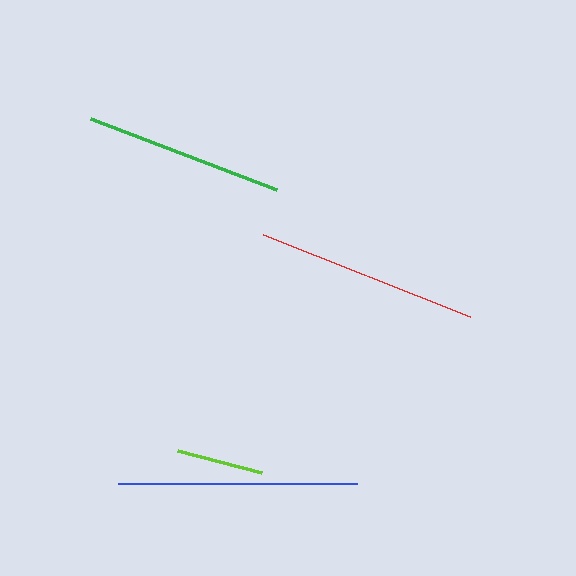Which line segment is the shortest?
The lime line is the shortest at approximately 87 pixels.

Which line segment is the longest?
The blue line is the longest at approximately 239 pixels.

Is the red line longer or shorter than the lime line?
The red line is longer than the lime line.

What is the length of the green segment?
The green segment is approximately 199 pixels long.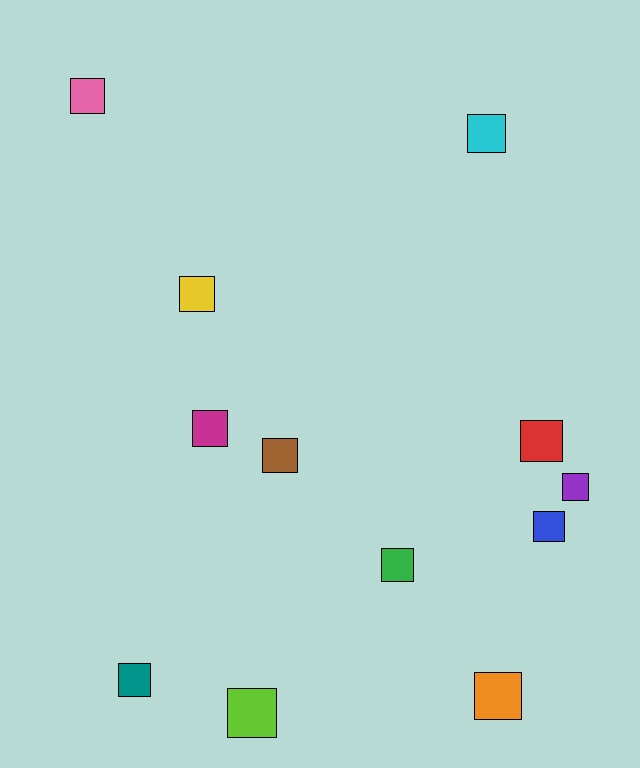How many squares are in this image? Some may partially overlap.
There are 12 squares.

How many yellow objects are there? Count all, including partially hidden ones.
There is 1 yellow object.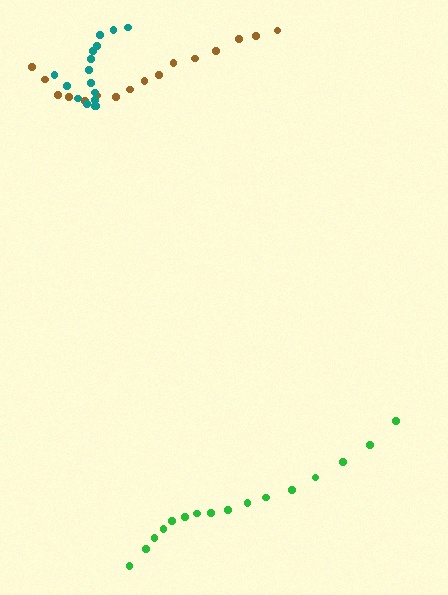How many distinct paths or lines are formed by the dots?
There are 3 distinct paths.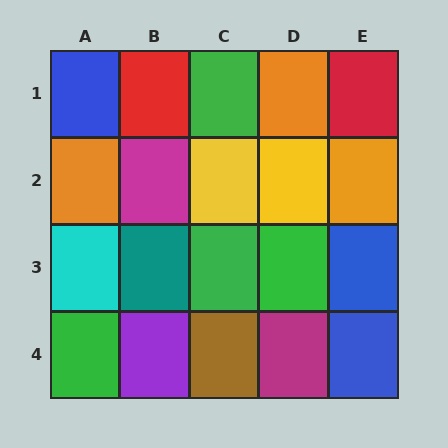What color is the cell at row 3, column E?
Blue.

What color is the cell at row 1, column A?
Blue.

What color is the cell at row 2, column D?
Yellow.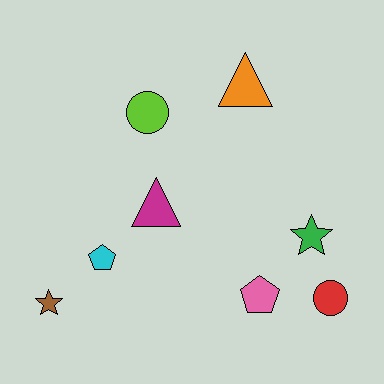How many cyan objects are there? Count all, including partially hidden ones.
There is 1 cyan object.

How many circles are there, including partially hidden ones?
There are 2 circles.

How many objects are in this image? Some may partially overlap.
There are 8 objects.